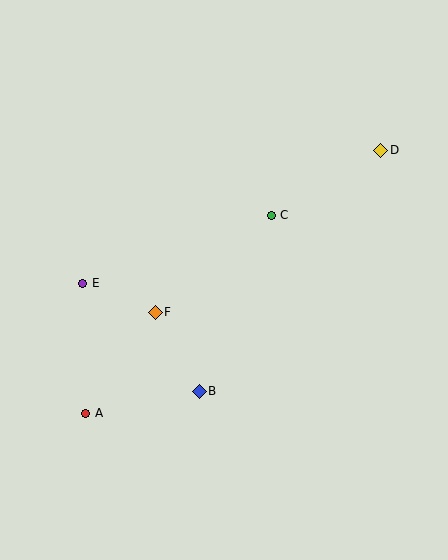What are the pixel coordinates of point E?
Point E is at (83, 283).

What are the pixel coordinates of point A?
Point A is at (86, 413).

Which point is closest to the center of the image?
Point F at (155, 312) is closest to the center.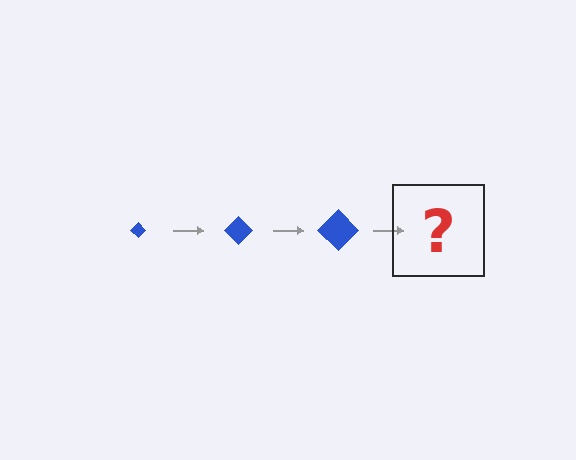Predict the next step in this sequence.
The next step is a blue diamond, larger than the previous one.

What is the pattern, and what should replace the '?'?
The pattern is that the diamond gets progressively larger each step. The '?' should be a blue diamond, larger than the previous one.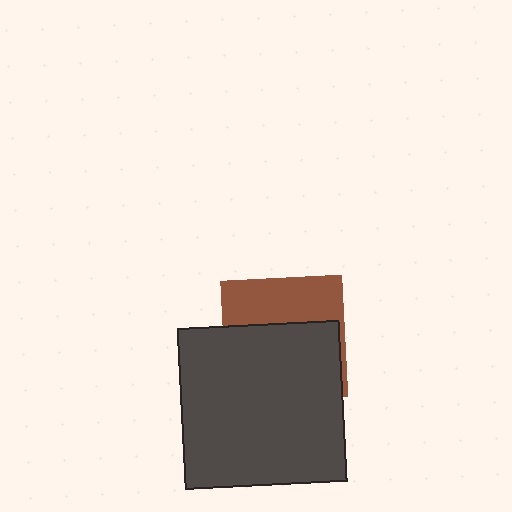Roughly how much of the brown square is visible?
A small part of it is visible (roughly 39%).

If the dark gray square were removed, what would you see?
You would see the complete brown square.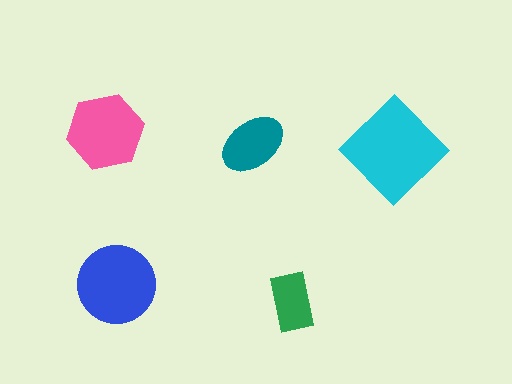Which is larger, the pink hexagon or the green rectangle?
The pink hexagon.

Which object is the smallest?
The green rectangle.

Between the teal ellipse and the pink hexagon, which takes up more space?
The pink hexagon.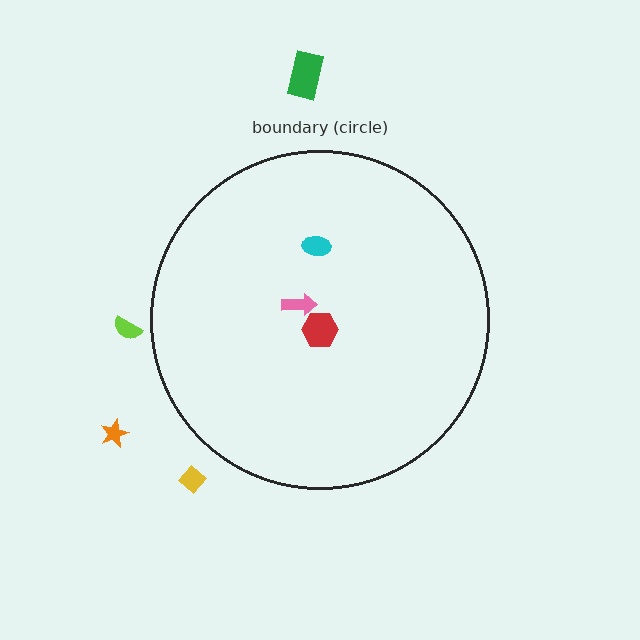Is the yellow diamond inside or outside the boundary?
Outside.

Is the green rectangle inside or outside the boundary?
Outside.